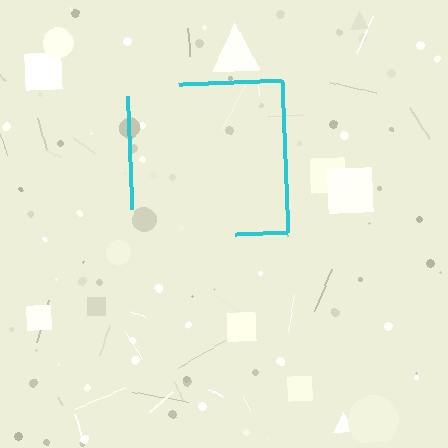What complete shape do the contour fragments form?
The contour fragments form a square.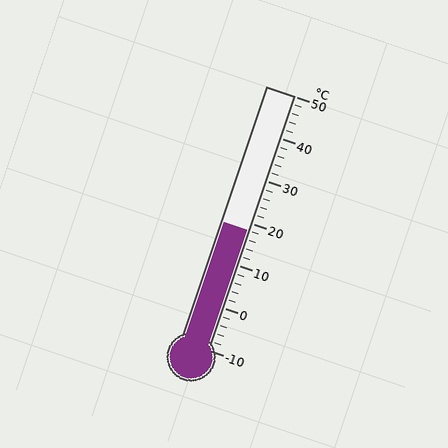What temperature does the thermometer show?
The thermometer shows approximately 18°C.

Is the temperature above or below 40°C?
The temperature is below 40°C.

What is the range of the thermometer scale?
The thermometer scale ranges from -10°C to 50°C.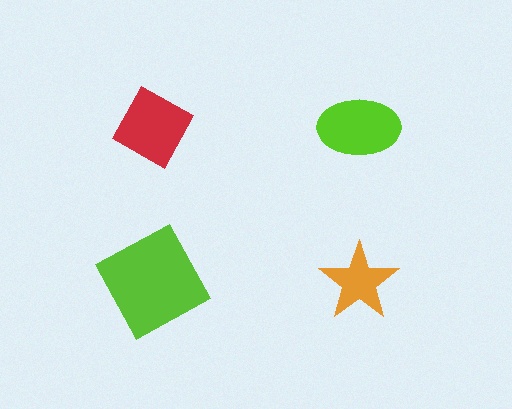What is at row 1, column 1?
A red diamond.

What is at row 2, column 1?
A lime square.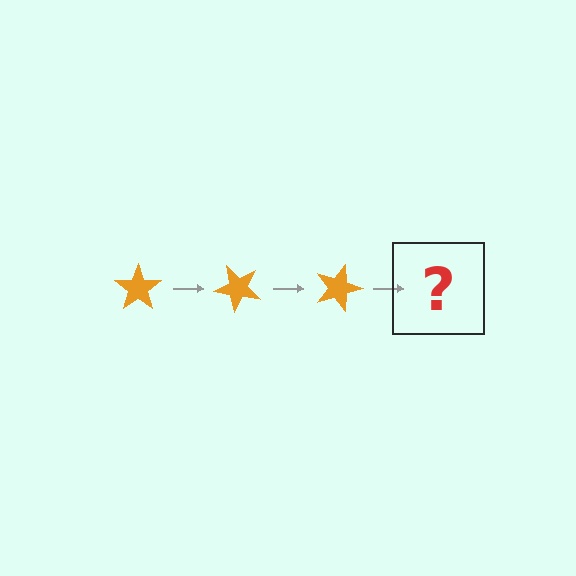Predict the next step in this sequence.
The next step is an orange star rotated 135 degrees.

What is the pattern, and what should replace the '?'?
The pattern is that the star rotates 45 degrees each step. The '?' should be an orange star rotated 135 degrees.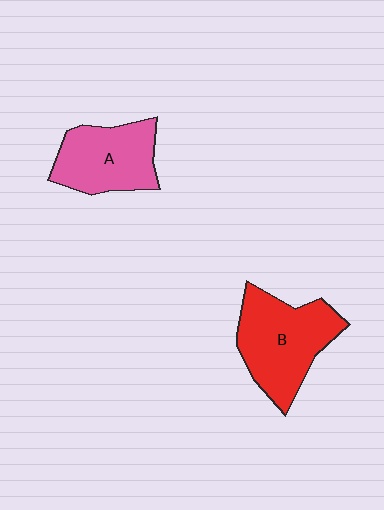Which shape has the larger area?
Shape B (red).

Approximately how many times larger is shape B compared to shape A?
Approximately 1.2 times.